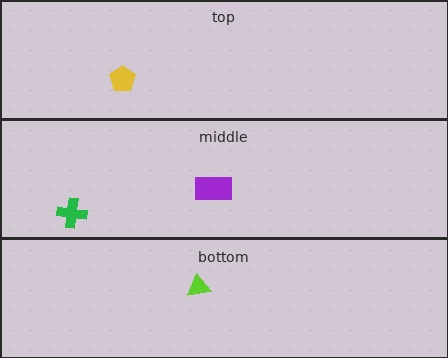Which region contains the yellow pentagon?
The top region.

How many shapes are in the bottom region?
1.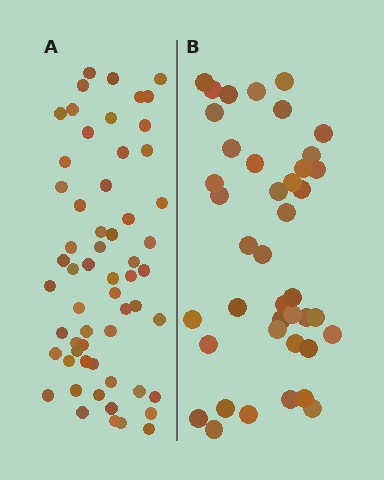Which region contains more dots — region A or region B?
Region A (the left region) has more dots.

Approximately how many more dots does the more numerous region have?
Region A has approximately 20 more dots than region B.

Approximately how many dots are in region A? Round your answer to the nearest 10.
About 60 dots. (The exact count is 59, which rounds to 60.)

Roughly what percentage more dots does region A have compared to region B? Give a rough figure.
About 45% more.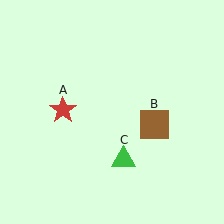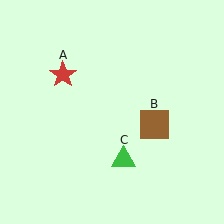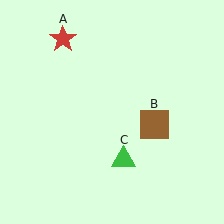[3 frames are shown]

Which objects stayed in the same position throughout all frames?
Brown square (object B) and green triangle (object C) remained stationary.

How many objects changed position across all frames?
1 object changed position: red star (object A).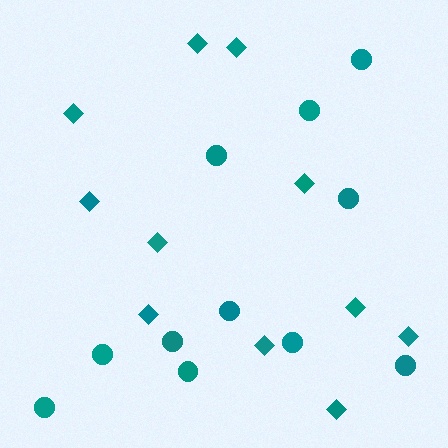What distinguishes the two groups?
There are 2 groups: one group of circles (11) and one group of diamonds (11).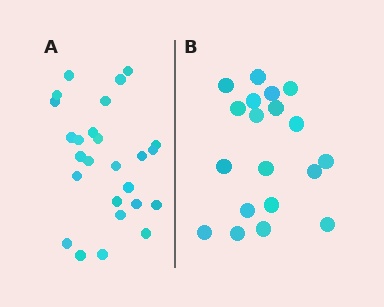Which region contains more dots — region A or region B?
Region A (the left region) has more dots.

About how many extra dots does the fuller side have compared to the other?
Region A has roughly 8 or so more dots than region B.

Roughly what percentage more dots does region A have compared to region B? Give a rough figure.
About 35% more.